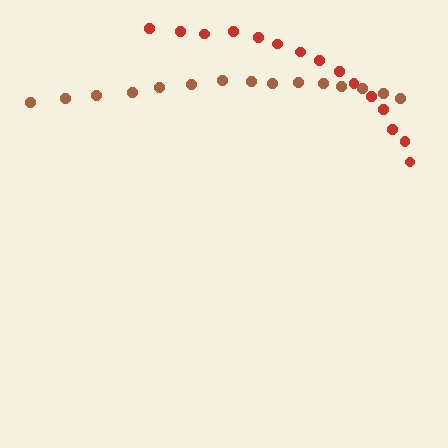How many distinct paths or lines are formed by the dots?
There are 2 distinct paths.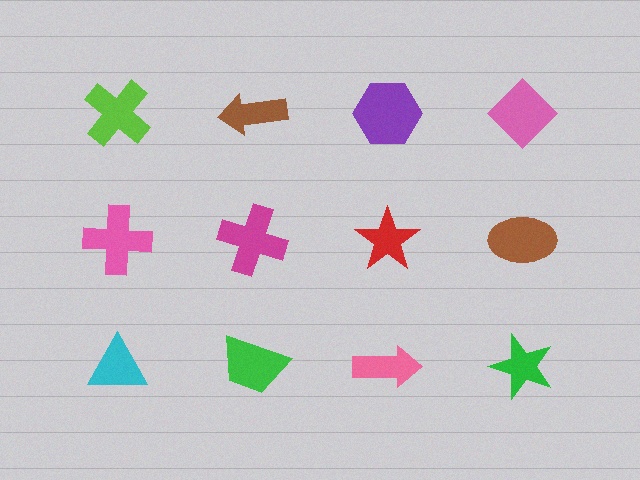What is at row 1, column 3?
A purple hexagon.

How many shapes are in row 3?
4 shapes.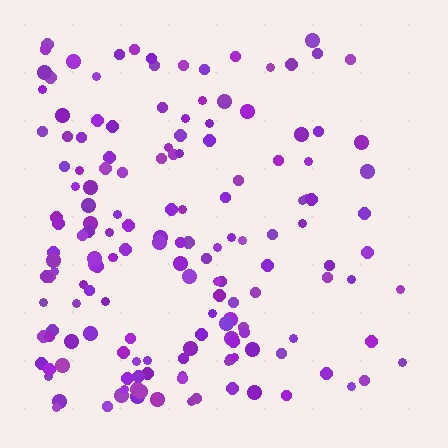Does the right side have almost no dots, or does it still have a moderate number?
Still a moderate number, just noticeably fewer than the left.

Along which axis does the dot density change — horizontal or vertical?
Horizontal.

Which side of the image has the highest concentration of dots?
The left.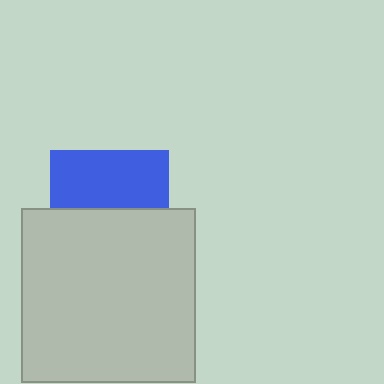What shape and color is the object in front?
The object in front is a light gray square.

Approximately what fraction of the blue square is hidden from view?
Roughly 52% of the blue square is hidden behind the light gray square.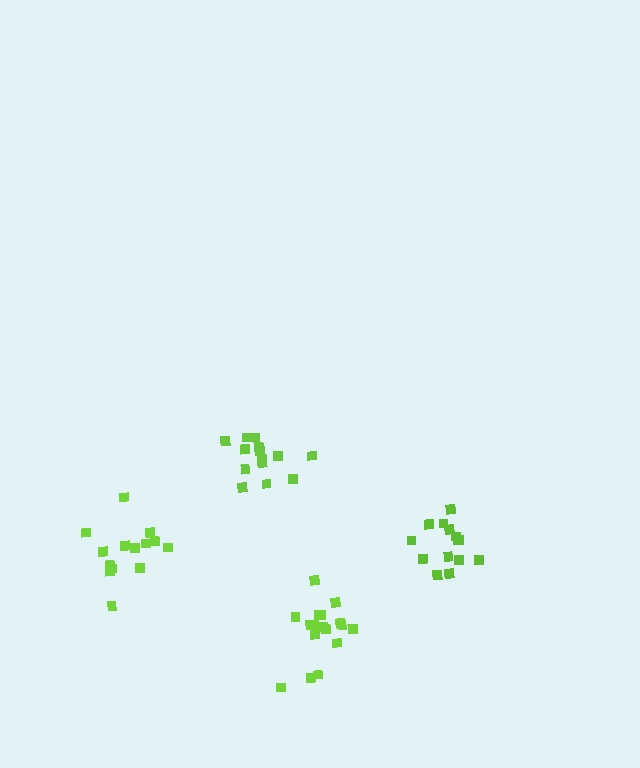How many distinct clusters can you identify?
There are 4 distinct clusters.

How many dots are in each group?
Group 1: 14 dots, Group 2: 17 dots, Group 3: 14 dots, Group 4: 14 dots (59 total).